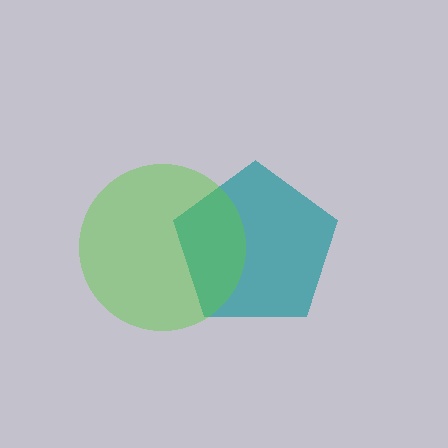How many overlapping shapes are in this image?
There are 2 overlapping shapes in the image.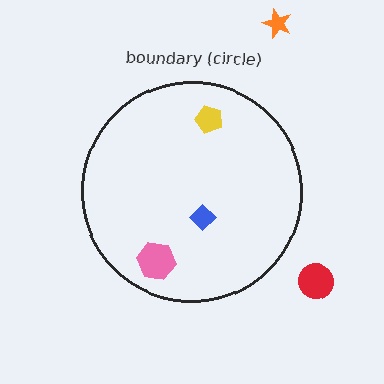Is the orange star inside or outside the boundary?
Outside.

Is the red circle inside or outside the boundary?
Outside.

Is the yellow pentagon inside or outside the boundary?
Inside.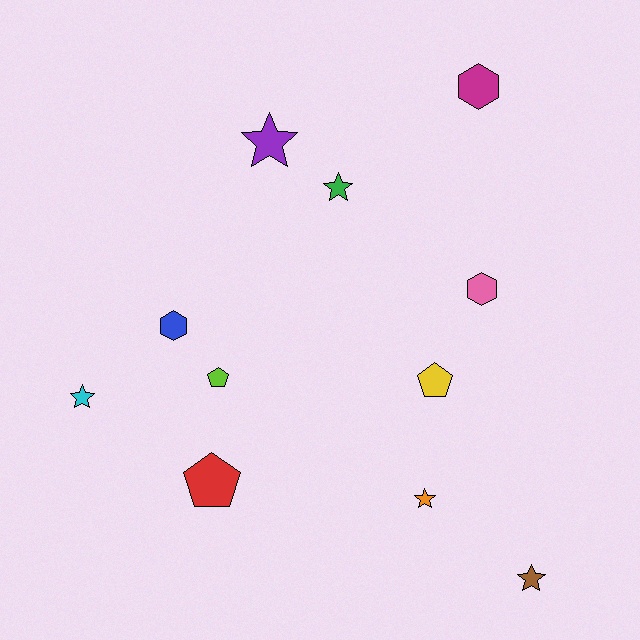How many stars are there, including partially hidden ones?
There are 5 stars.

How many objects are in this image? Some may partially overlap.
There are 11 objects.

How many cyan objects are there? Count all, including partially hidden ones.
There is 1 cyan object.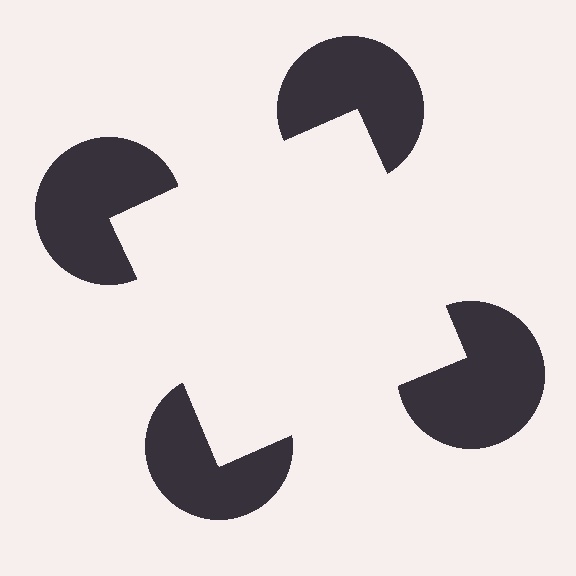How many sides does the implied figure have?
4 sides.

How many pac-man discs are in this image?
There are 4 — one at each vertex of the illusory square.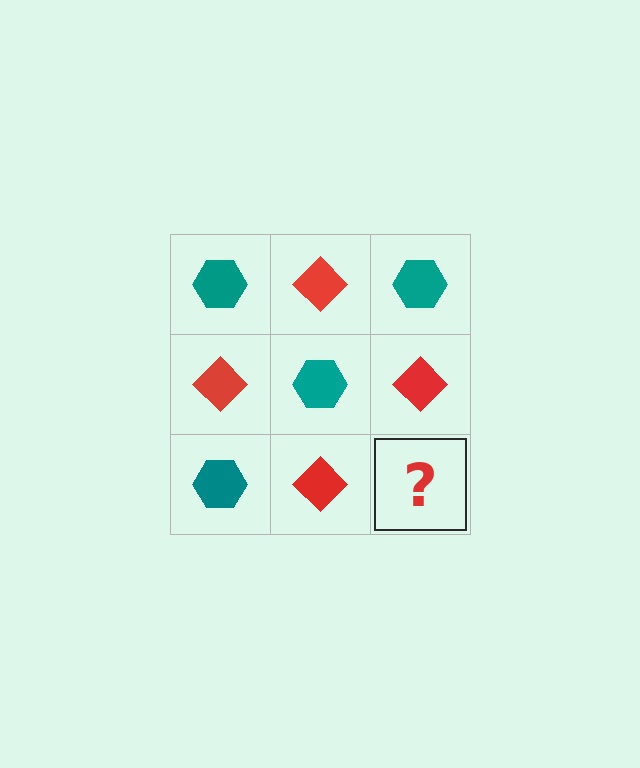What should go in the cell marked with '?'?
The missing cell should contain a teal hexagon.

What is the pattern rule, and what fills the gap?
The rule is that it alternates teal hexagon and red diamond in a checkerboard pattern. The gap should be filled with a teal hexagon.